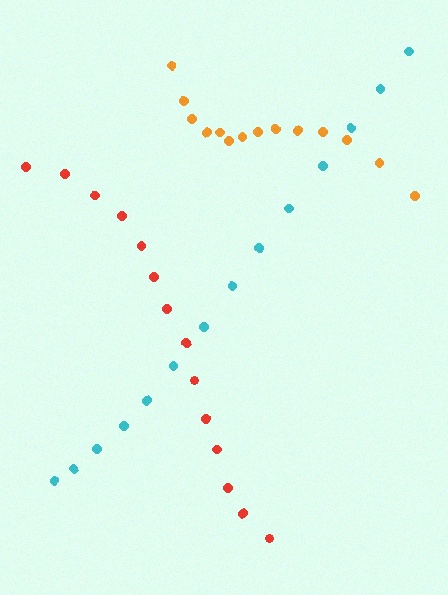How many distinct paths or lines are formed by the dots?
There are 3 distinct paths.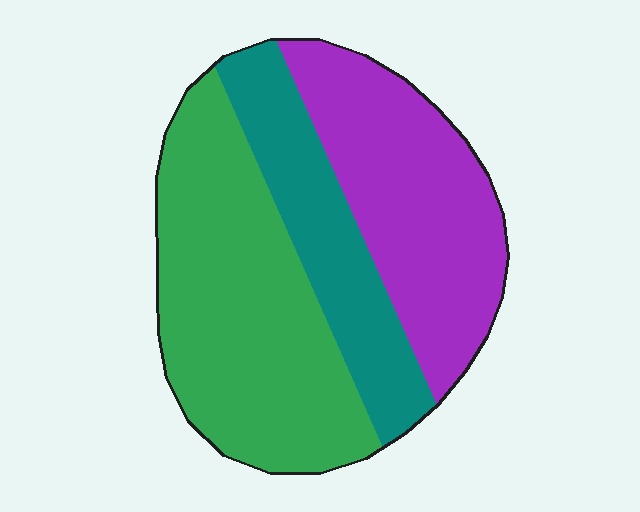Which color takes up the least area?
Teal, at roughly 25%.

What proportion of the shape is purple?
Purple covers 33% of the shape.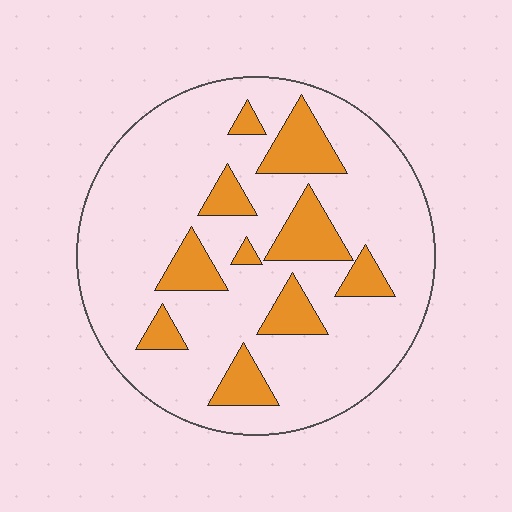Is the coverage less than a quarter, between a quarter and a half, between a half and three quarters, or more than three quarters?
Less than a quarter.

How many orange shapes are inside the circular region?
10.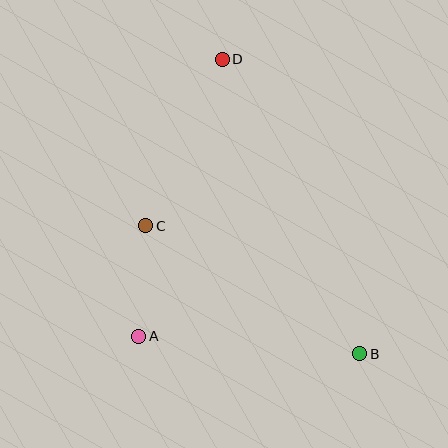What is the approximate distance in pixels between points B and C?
The distance between B and C is approximately 249 pixels.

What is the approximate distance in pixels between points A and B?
The distance between A and B is approximately 221 pixels.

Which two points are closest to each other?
Points A and C are closest to each other.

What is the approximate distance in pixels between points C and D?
The distance between C and D is approximately 183 pixels.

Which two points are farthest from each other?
Points B and D are farthest from each other.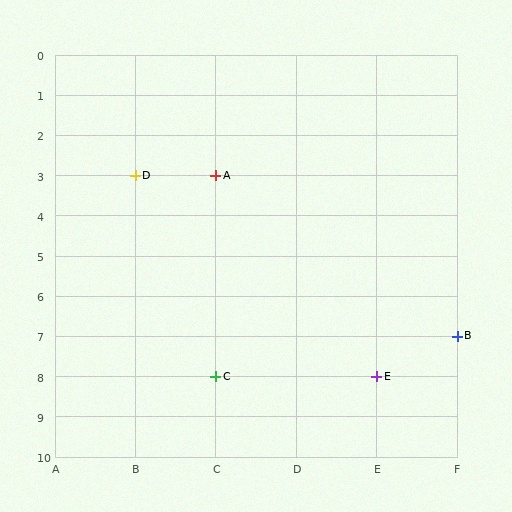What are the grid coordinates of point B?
Point B is at grid coordinates (F, 7).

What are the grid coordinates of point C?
Point C is at grid coordinates (C, 8).